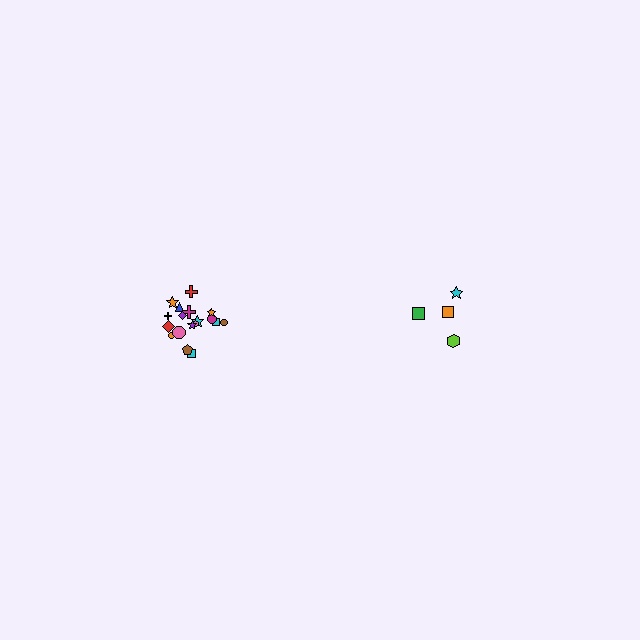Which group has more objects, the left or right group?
The left group.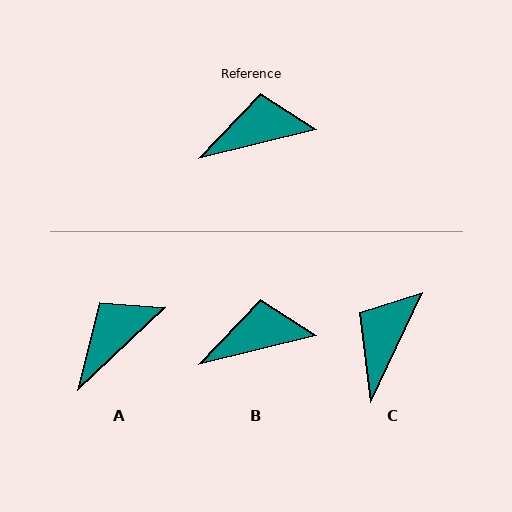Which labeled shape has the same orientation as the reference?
B.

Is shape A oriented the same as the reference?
No, it is off by about 29 degrees.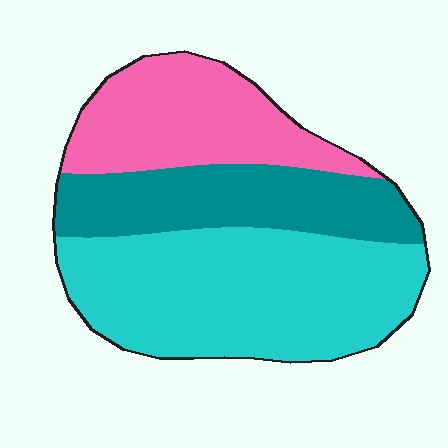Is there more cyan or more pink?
Cyan.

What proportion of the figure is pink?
Pink covers about 25% of the figure.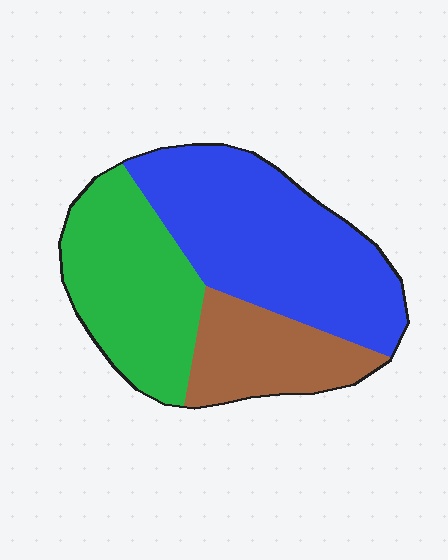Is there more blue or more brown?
Blue.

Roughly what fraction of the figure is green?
Green covers roughly 35% of the figure.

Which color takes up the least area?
Brown, at roughly 20%.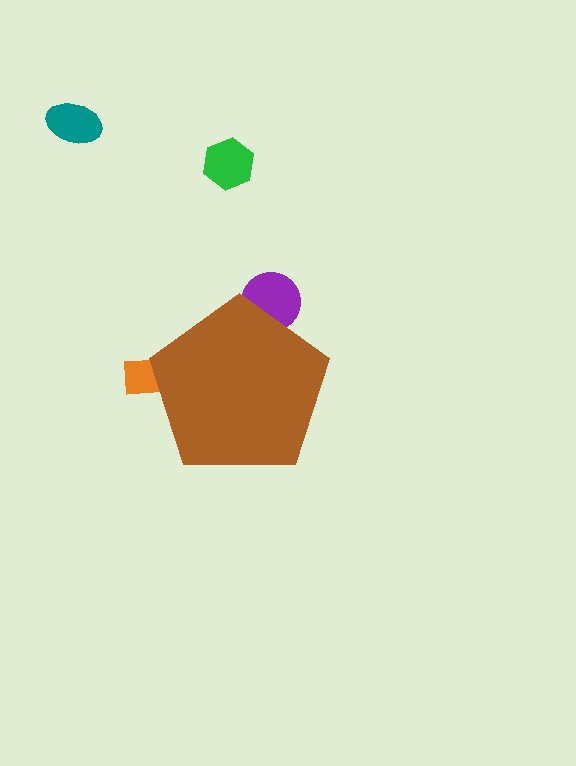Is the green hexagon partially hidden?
No, the green hexagon is fully visible.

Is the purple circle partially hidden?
Yes, the purple circle is partially hidden behind the brown pentagon.